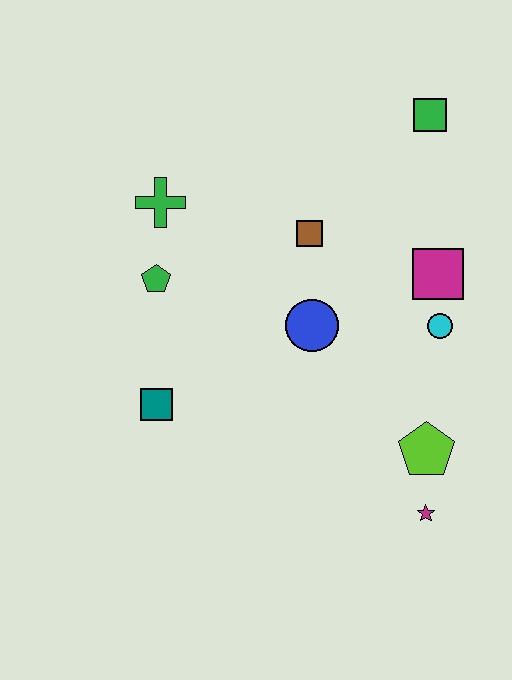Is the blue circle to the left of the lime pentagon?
Yes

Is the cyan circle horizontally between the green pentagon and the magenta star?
No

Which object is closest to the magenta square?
The cyan circle is closest to the magenta square.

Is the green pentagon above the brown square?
No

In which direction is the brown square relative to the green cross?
The brown square is to the right of the green cross.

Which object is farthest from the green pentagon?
The magenta star is farthest from the green pentagon.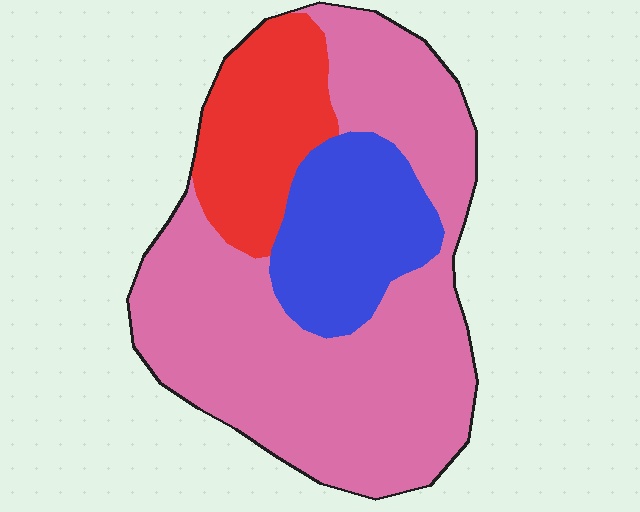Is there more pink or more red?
Pink.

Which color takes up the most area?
Pink, at roughly 65%.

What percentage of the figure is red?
Red takes up about one sixth (1/6) of the figure.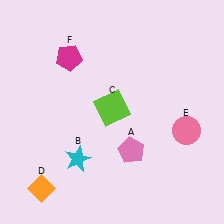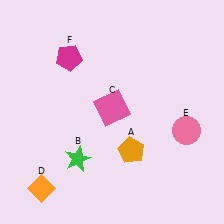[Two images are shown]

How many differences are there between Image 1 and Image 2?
There are 3 differences between the two images.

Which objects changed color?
A changed from pink to orange. B changed from cyan to green. C changed from lime to pink.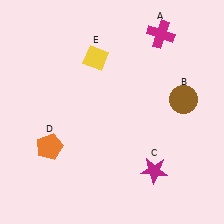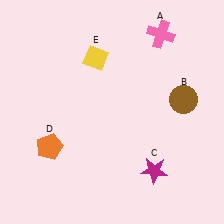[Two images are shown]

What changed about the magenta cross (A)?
In Image 1, A is magenta. In Image 2, it changed to pink.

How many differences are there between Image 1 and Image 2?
There is 1 difference between the two images.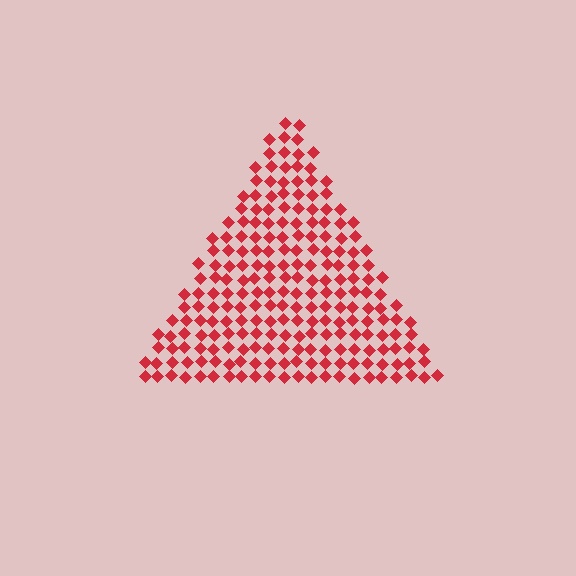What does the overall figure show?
The overall figure shows a triangle.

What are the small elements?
The small elements are diamonds.